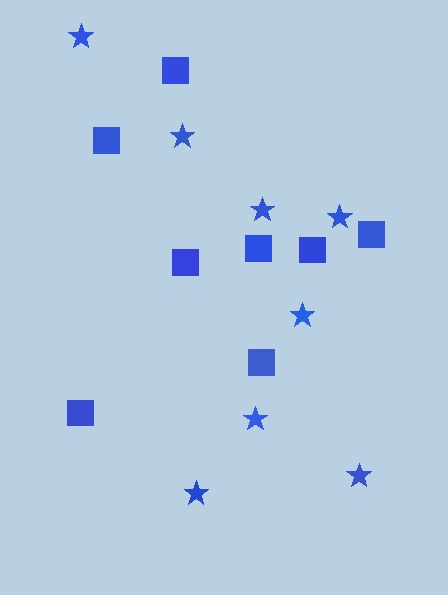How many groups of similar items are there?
There are 2 groups: one group of squares (8) and one group of stars (8).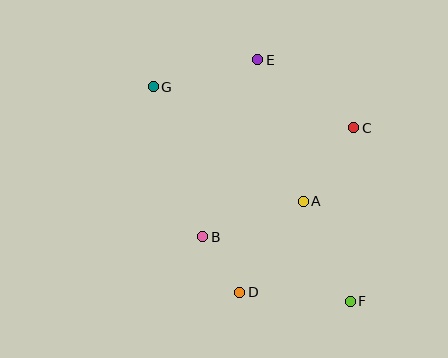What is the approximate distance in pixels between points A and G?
The distance between A and G is approximately 189 pixels.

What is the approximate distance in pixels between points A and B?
The distance between A and B is approximately 107 pixels.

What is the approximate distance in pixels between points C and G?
The distance between C and G is approximately 205 pixels.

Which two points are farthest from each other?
Points F and G are farthest from each other.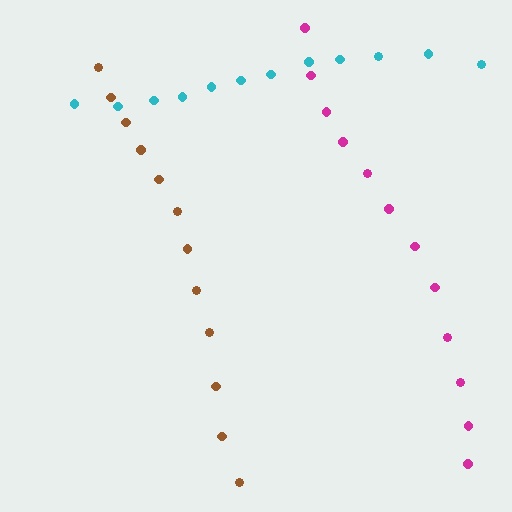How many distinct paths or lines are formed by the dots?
There are 3 distinct paths.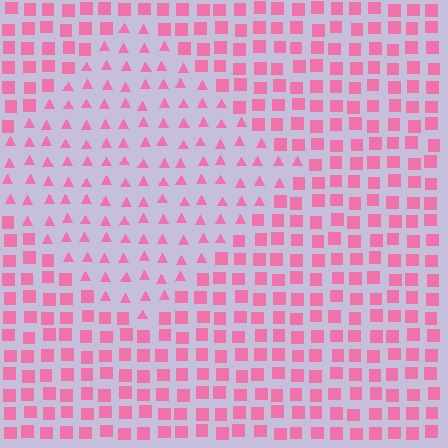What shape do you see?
I see a diamond.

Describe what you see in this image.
The image is filled with small pink elements arranged in a uniform grid. A diamond-shaped region contains triangles, while the surrounding area contains squares. The boundary is defined purely by the change in element shape.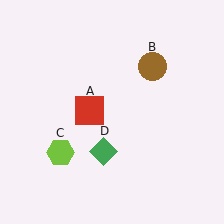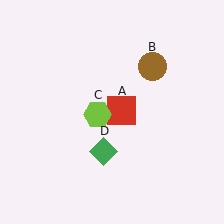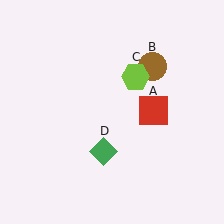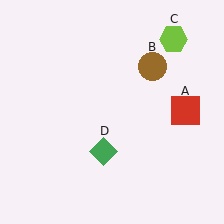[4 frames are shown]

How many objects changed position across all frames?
2 objects changed position: red square (object A), lime hexagon (object C).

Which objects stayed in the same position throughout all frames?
Brown circle (object B) and green diamond (object D) remained stationary.